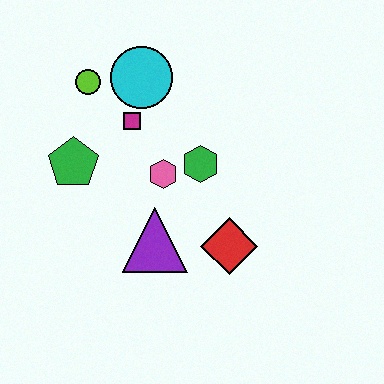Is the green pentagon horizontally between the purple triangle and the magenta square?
No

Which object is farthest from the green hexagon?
The lime circle is farthest from the green hexagon.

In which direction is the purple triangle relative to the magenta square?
The purple triangle is below the magenta square.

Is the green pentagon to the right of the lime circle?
No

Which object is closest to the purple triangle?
The pink hexagon is closest to the purple triangle.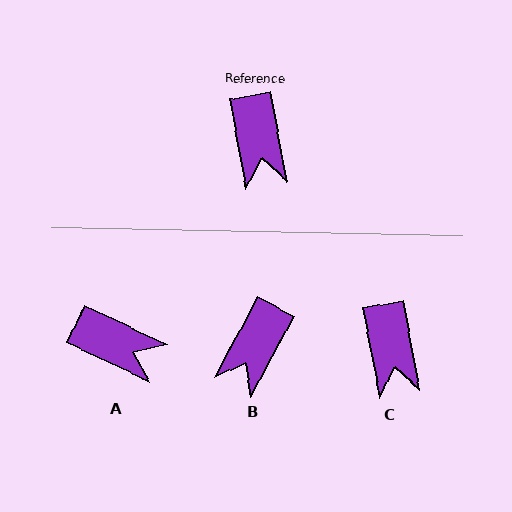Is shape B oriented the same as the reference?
No, it is off by about 39 degrees.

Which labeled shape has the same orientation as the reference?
C.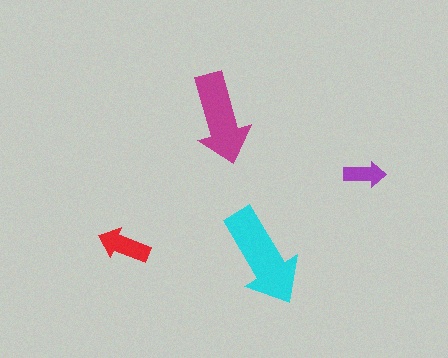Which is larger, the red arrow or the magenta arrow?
The magenta one.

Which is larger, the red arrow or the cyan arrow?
The cyan one.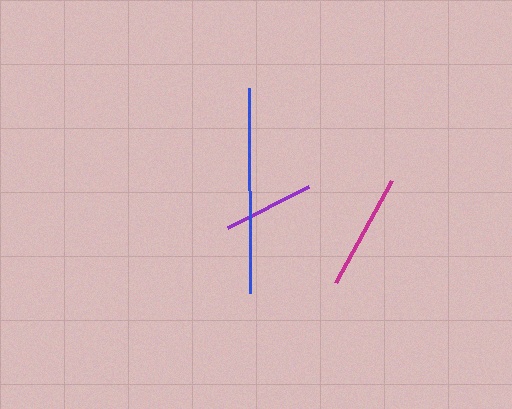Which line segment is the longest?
The blue line is the longest at approximately 205 pixels.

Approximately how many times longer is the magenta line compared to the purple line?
The magenta line is approximately 1.3 times the length of the purple line.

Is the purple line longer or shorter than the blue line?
The blue line is longer than the purple line.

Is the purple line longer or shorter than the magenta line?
The magenta line is longer than the purple line.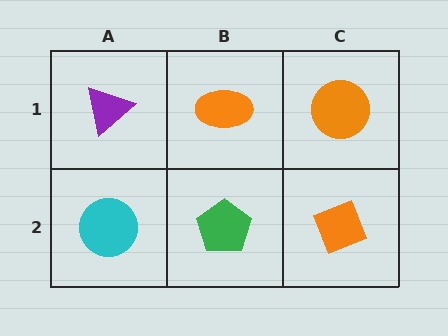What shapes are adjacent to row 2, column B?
An orange ellipse (row 1, column B), a cyan circle (row 2, column A), an orange diamond (row 2, column C).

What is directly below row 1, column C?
An orange diamond.